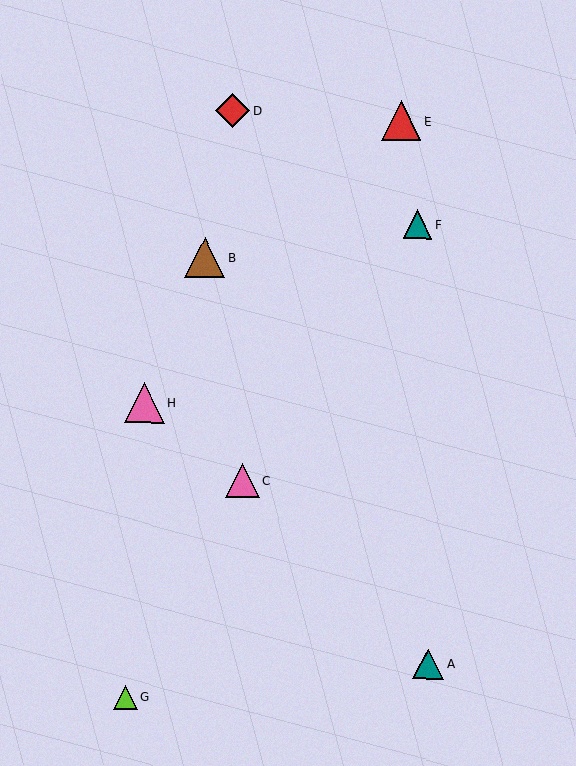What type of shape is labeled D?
Shape D is a red diamond.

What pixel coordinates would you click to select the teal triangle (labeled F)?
Click at (417, 225) to select the teal triangle F.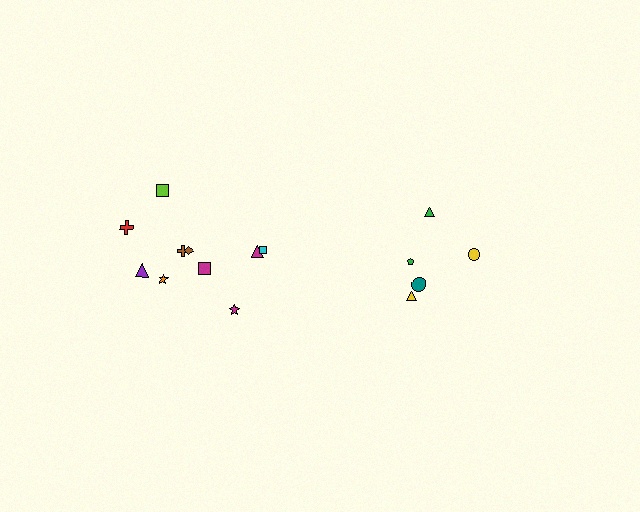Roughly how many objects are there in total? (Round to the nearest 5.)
Roughly 15 objects in total.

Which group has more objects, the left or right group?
The left group.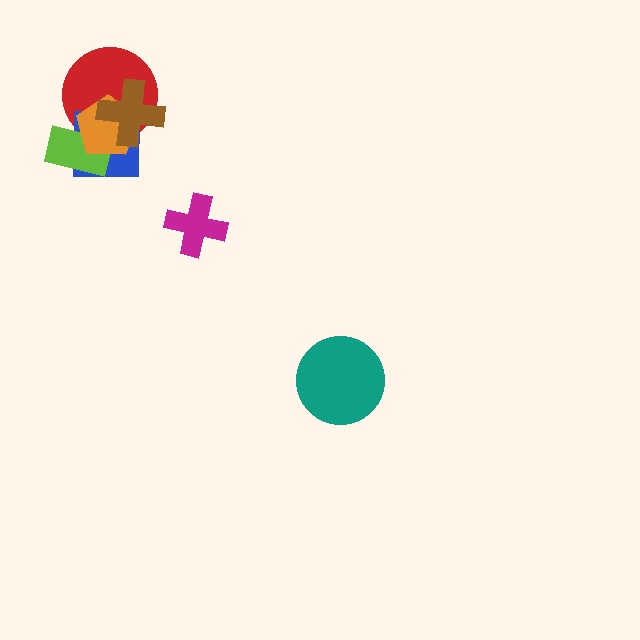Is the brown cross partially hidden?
No, no other shape covers it.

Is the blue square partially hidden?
Yes, it is partially covered by another shape.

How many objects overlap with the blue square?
4 objects overlap with the blue square.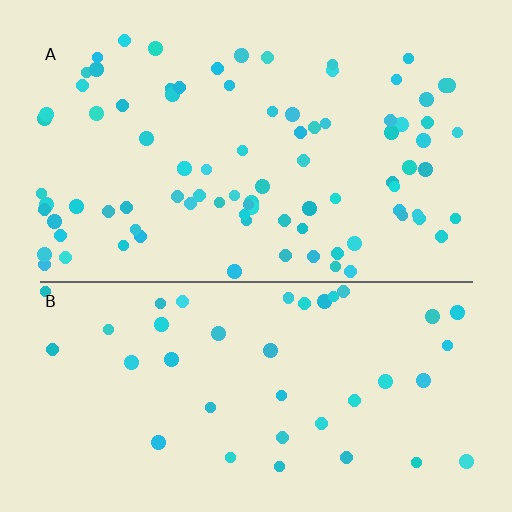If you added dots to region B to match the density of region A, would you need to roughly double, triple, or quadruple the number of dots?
Approximately double.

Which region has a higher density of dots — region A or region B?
A (the top).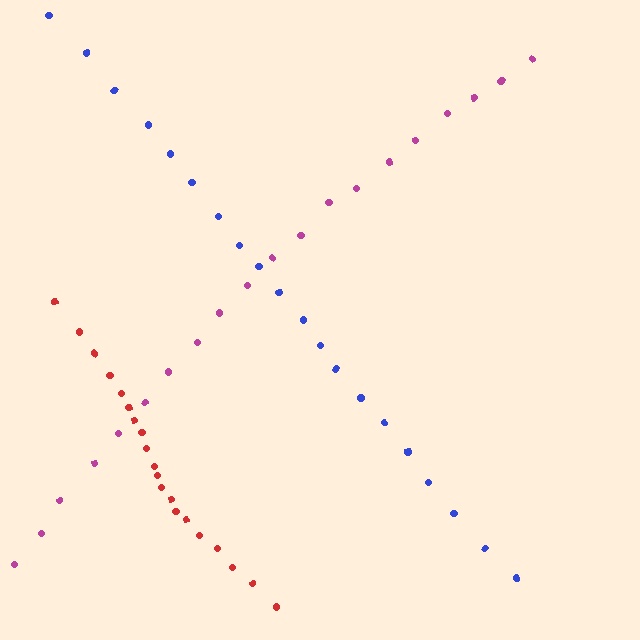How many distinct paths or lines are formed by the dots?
There are 3 distinct paths.